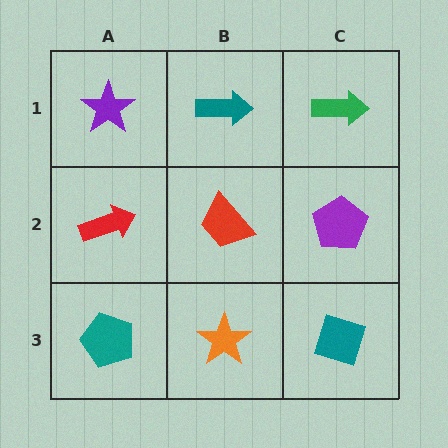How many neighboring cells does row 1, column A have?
2.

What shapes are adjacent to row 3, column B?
A red trapezoid (row 2, column B), a teal pentagon (row 3, column A), a teal diamond (row 3, column C).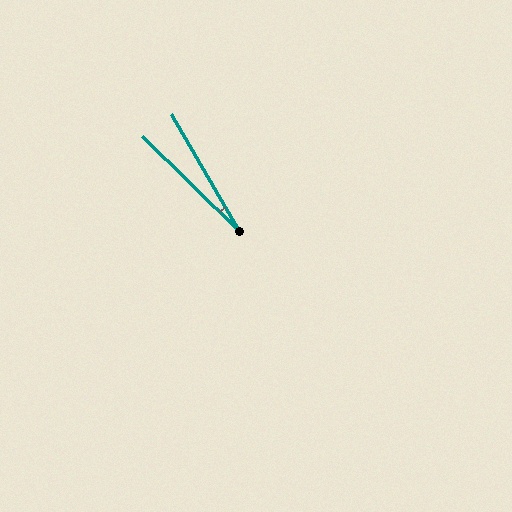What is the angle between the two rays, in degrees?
Approximately 15 degrees.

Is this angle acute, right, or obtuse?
It is acute.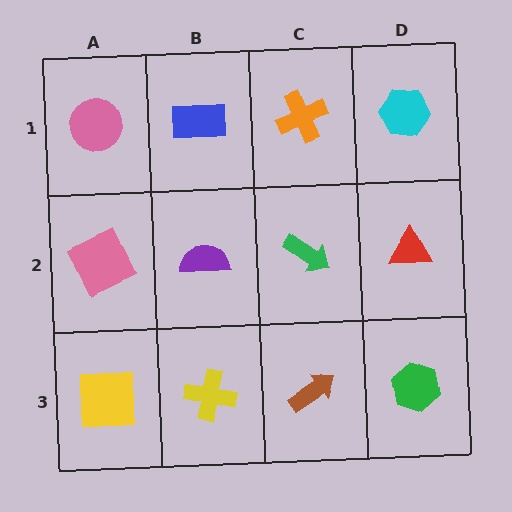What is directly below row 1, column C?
A green arrow.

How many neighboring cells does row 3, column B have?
3.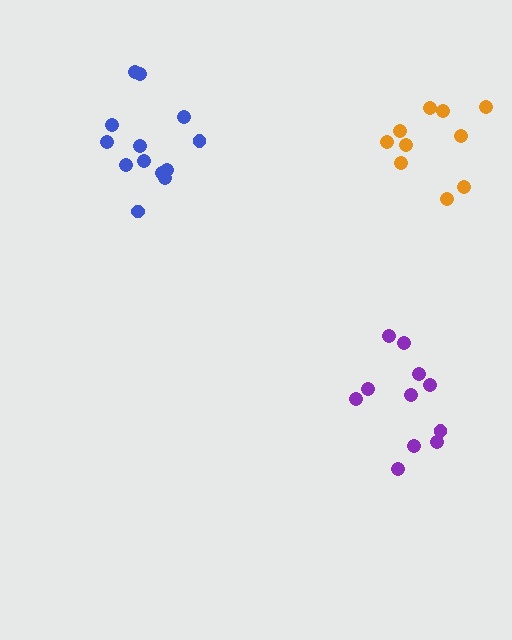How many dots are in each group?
Group 1: 13 dots, Group 2: 11 dots, Group 3: 10 dots (34 total).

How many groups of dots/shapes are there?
There are 3 groups.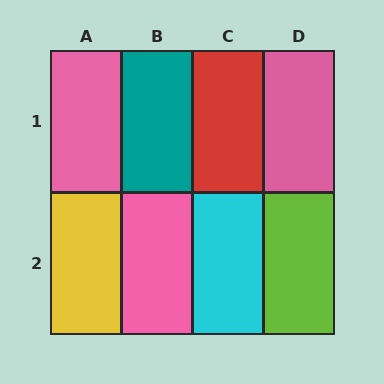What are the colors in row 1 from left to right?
Pink, teal, red, pink.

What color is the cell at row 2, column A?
Yellow.